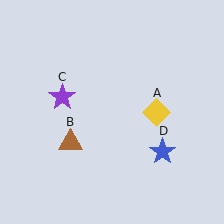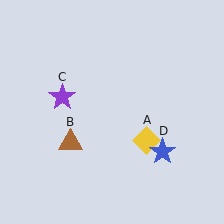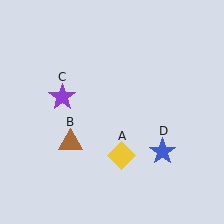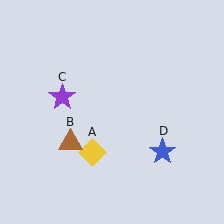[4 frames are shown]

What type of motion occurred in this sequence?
The yellow diamond (object A) rotated clockwise around the center of the scene.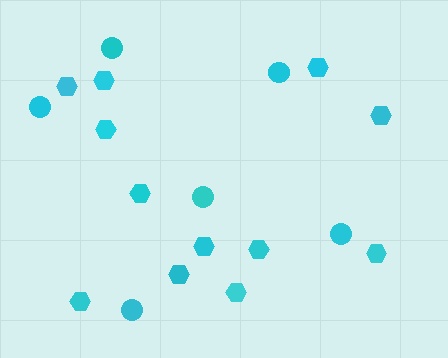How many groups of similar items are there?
There are 2 groups: one group of hexagons (12) and one group of circles (6).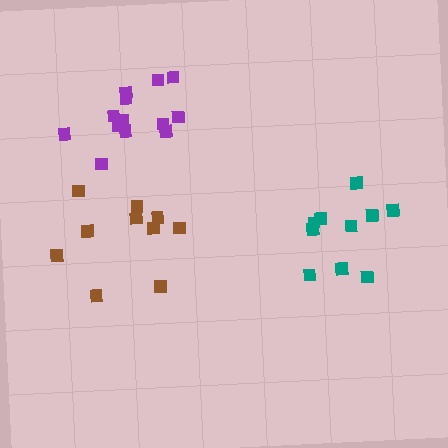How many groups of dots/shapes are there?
There are 3 groups.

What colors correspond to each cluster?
The clusters are colored: purple, brown, teal.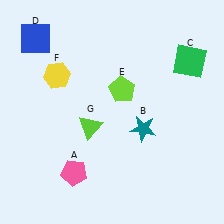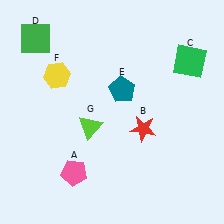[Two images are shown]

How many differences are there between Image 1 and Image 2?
There are 3 differences between the two images.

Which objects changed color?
B changed from teal to red. D changed from blue to green. E changed from lime to teal.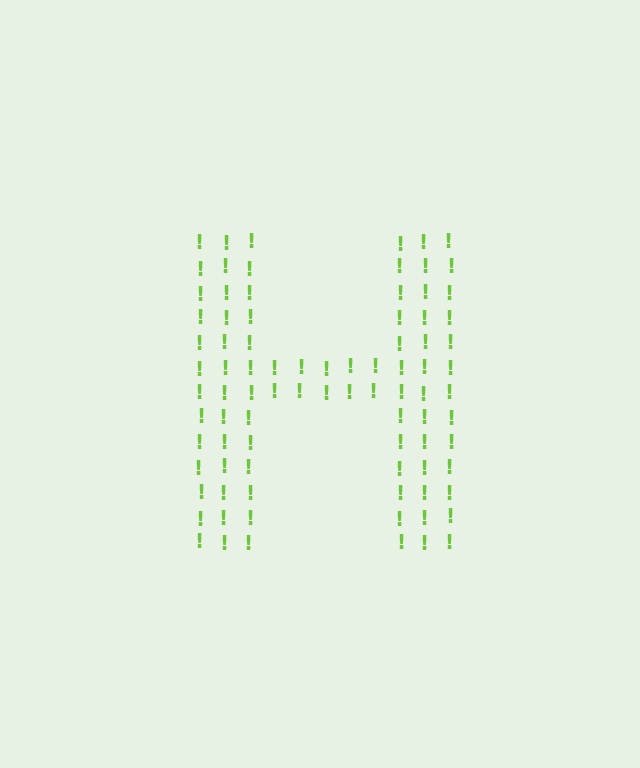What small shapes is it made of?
It is made of small exclamation marks.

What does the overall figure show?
The overall figure shows the letter H.